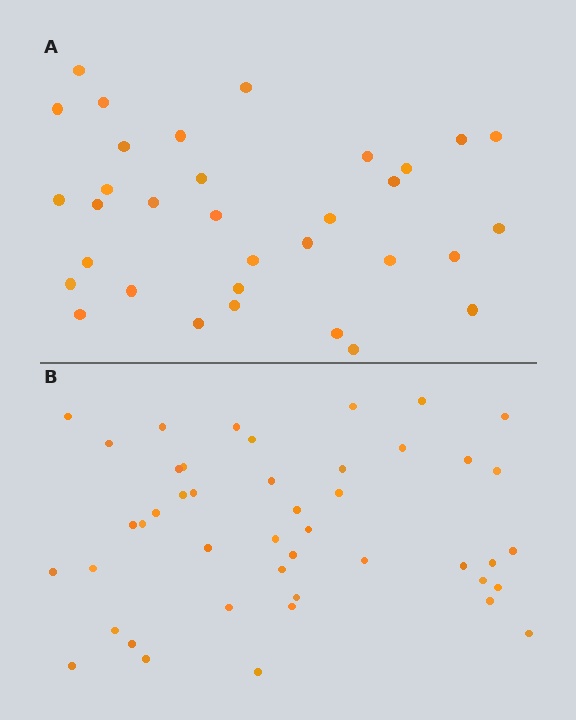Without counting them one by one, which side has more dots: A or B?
Region B (the bottom region) has more dots.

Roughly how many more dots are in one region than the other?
Region B has roughly 12 or so more dots than region A.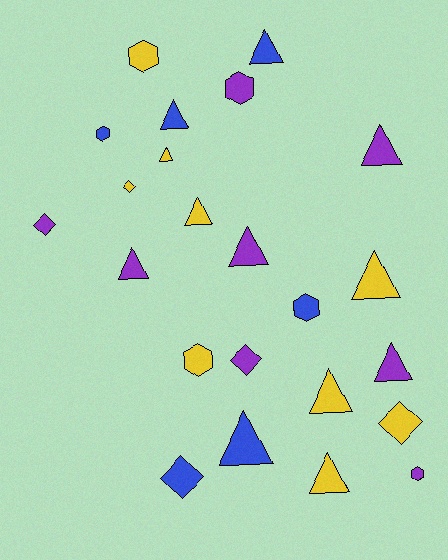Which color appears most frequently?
Yellow, with 9 objects.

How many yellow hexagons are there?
There are 2 yellow hexagons.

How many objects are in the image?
There are 23 objects.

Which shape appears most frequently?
Triangle, with 12 objects.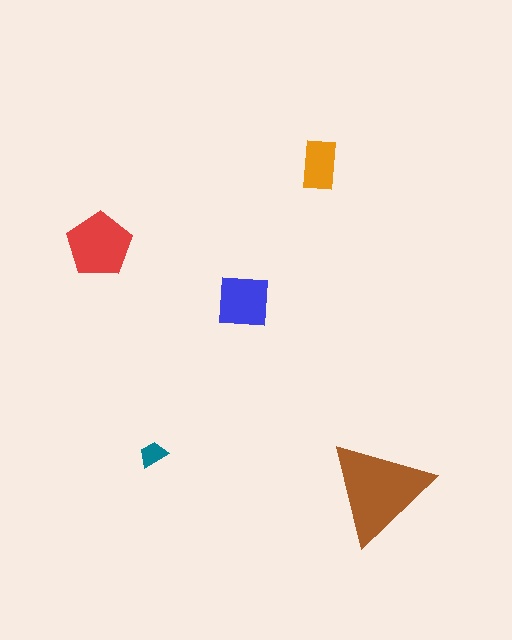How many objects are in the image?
There are 5 objects in the image.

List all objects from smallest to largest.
The teal trapezoid, the orange rectangle, the blue square, the red pentagon, the brown triangle.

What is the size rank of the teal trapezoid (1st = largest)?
5th.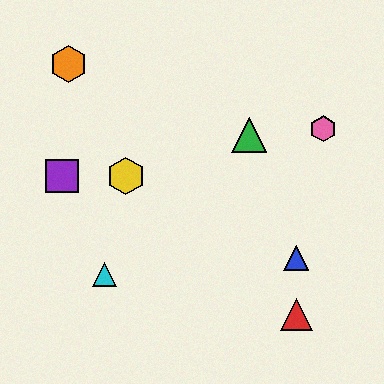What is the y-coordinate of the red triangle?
The red triangle is at y≈314.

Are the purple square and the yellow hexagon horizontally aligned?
Yes, both are at y≈176.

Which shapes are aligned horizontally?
The yellow hexagon, the purple square are aligned horizontally.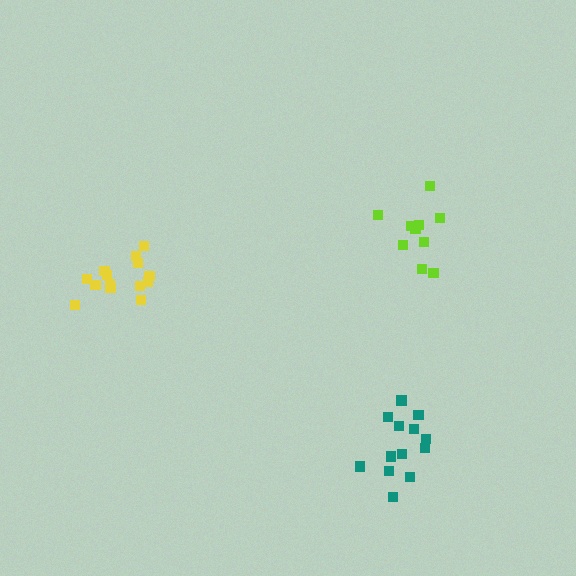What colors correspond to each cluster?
The clusters are colored: teal, yellow, lime.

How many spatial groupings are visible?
There are 3 spatial groupings.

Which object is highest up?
The lime cluster is topmost.